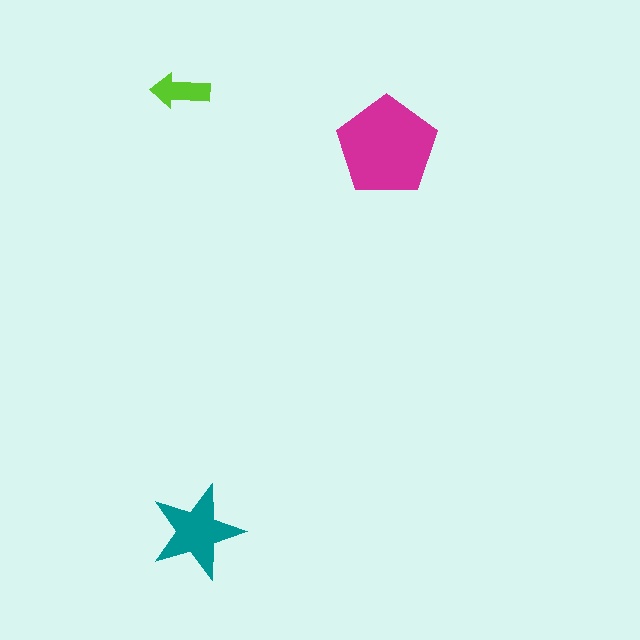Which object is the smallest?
The lime arrow.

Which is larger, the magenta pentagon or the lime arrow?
The magenta pentagon.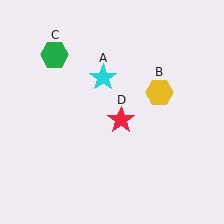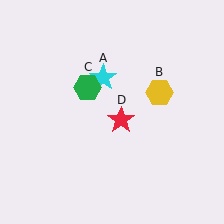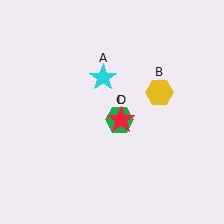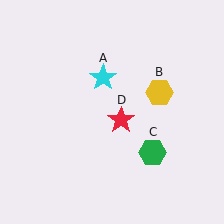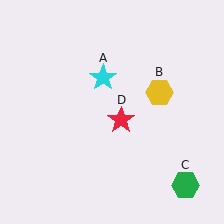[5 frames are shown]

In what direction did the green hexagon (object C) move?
The green hexagon (object C) moved down and to the right.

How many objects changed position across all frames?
1 object changed position: green hexagon (object C).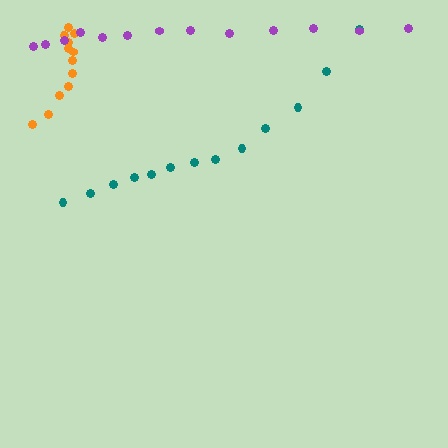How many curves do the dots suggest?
There are 3 distinct paths.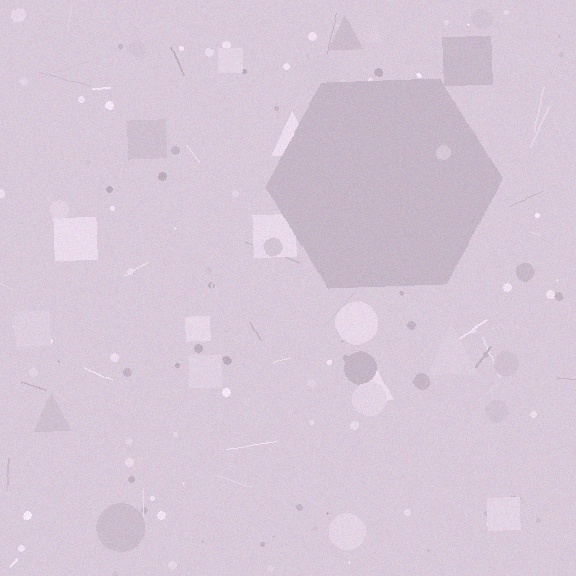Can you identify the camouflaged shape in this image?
The camouflaged shape is a hexagon.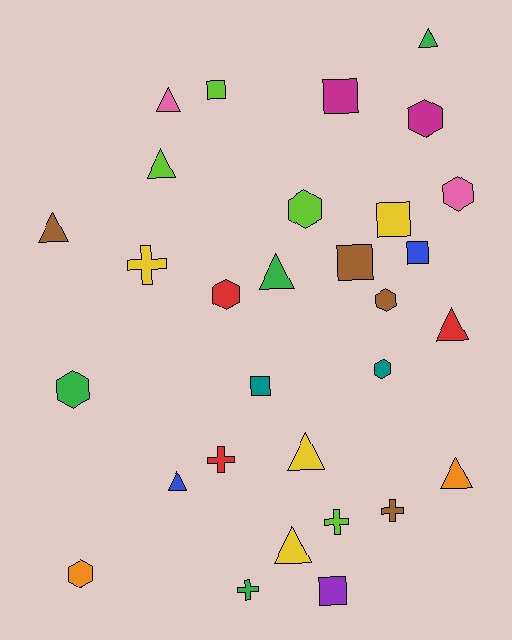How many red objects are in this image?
There are 3 red objects.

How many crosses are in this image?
There are 5 crosses.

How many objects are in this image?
There are 30 objects.